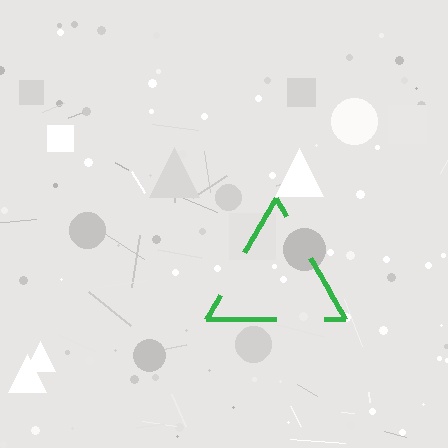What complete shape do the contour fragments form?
The contour fragments form a triangle.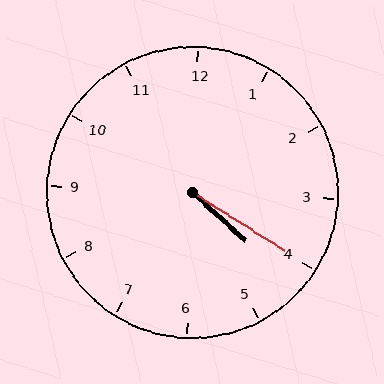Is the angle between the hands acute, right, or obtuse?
It is acute.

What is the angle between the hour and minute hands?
Approximately 10 degrees.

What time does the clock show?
4:20.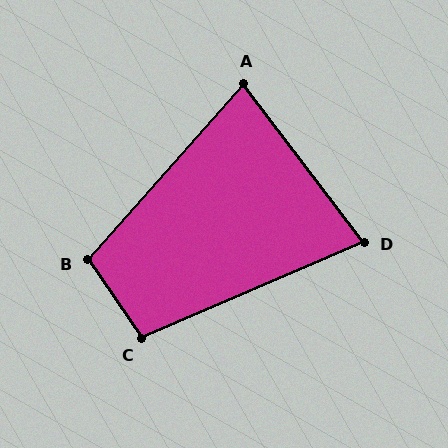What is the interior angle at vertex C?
Approximately 101 degrees (obtuse).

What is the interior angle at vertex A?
Approximately 79 degrees (acute).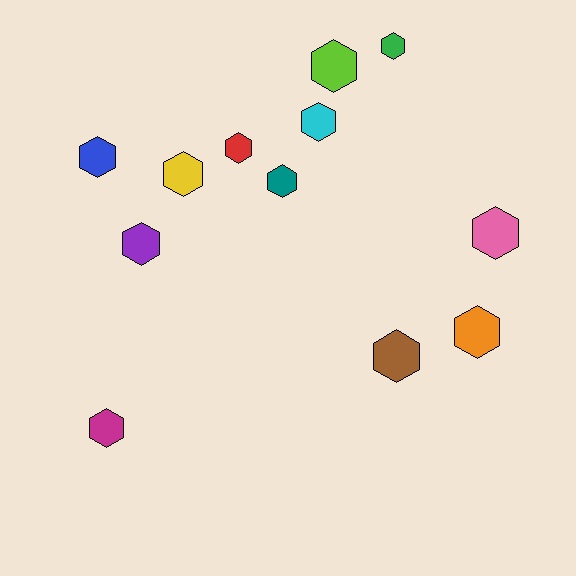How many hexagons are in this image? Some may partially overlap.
There are 12 hexagons.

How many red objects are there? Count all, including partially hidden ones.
There is 1 red object.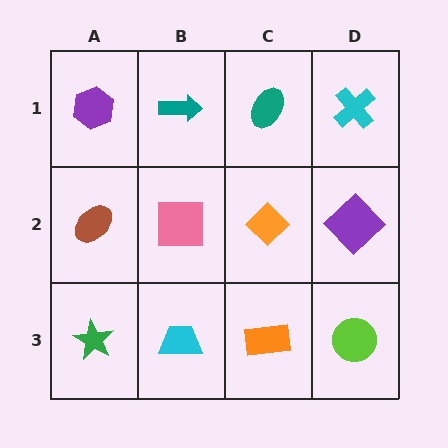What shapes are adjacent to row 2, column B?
A teal arrow (row 1, column B), a cyan trapezoid (row 3, column B), a brown ellipse (row 2, column A), an orange diamond (row 2, column C).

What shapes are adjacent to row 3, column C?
An orange diamond (row 2, column C), a cyan trapezoid (row 3, column B), a lime circle (row 3, column D).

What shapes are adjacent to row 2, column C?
A teal ellipse (row 1, column C), an orange rectangle (row 3, column C), a pink square (row 2, column B), a purple diamond (row 2, column D).